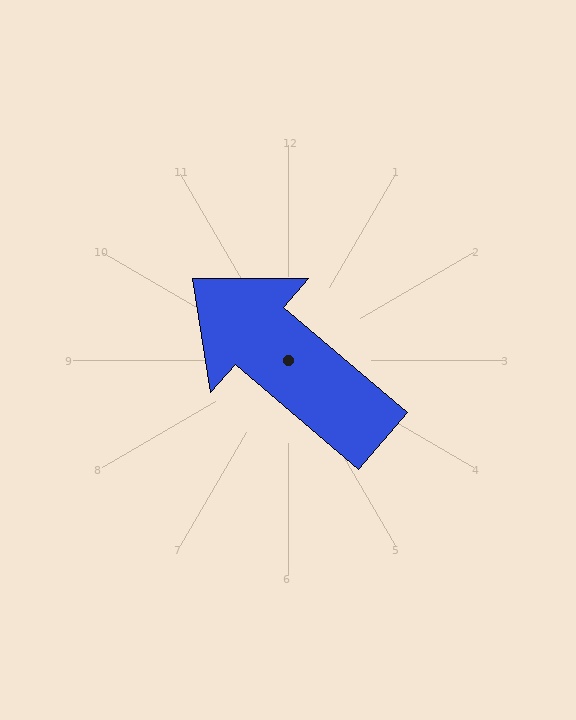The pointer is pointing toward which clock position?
Roughly 10 o'clock.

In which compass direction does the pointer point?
Northwest.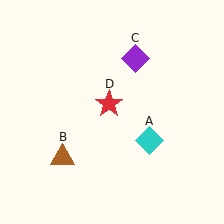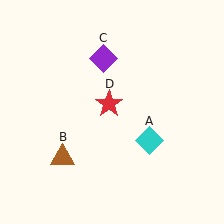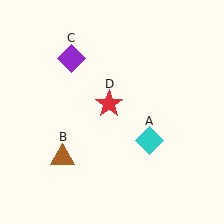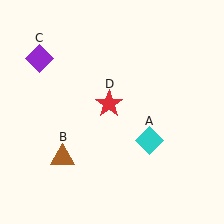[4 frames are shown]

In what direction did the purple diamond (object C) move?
The purple diamond (object C) moved left.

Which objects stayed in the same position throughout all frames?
Cyan diamond (object A) and brown triangle (object B) and red star (object D) remained stationary.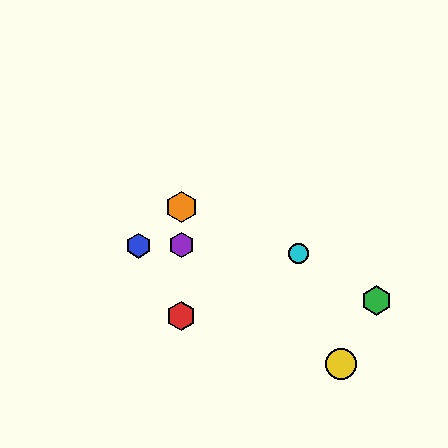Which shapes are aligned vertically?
The red hexagon, the purple hexagon, the orange hexagon are aligned vertically.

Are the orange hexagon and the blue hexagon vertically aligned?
No, the orange hexagon is at x≈181 and the blue hexagon is at x≈139.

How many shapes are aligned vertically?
3 shapes (the red hexagon, the purple hexagon, the orange hexagon) are aligned vertically.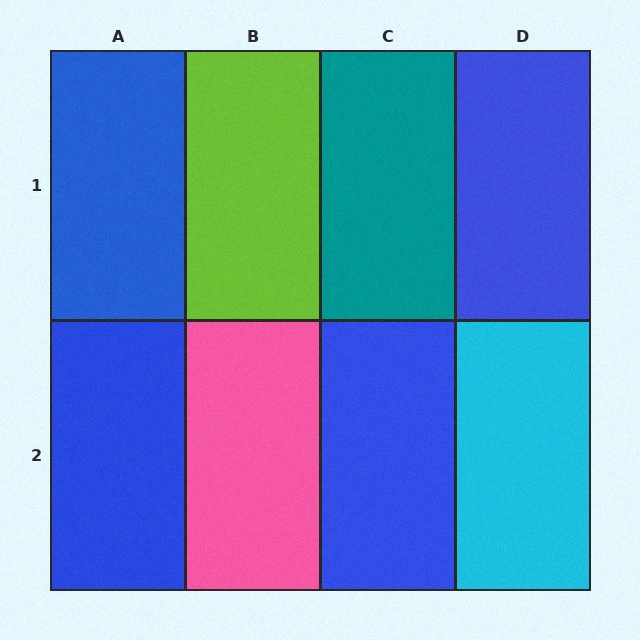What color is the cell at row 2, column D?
Cyan.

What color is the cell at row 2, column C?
Blue.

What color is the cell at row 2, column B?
Pink.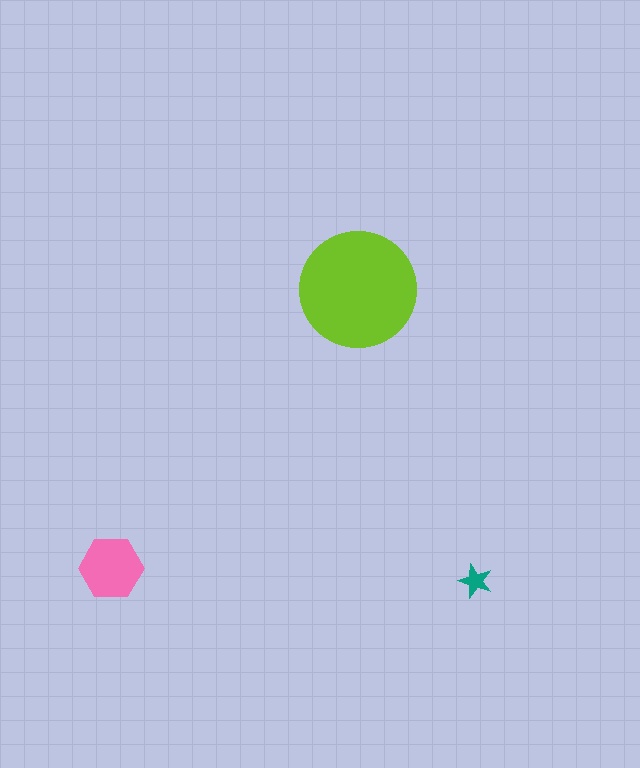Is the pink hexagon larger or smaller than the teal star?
Larger.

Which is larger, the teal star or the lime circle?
The lime circle.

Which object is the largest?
The lime circle.